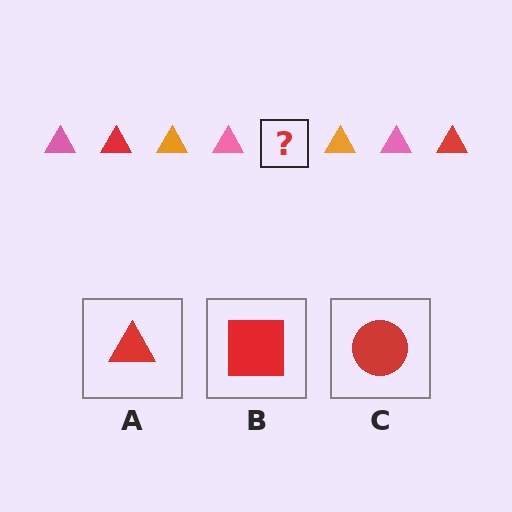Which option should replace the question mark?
Option A.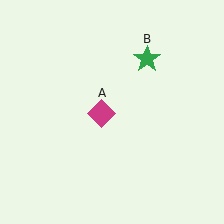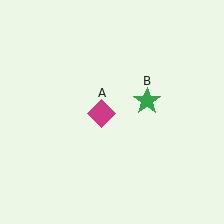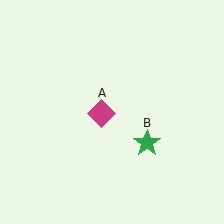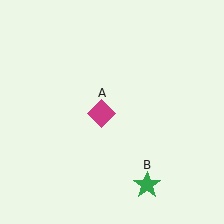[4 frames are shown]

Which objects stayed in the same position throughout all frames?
Magenta diamond (object A) remained stationary.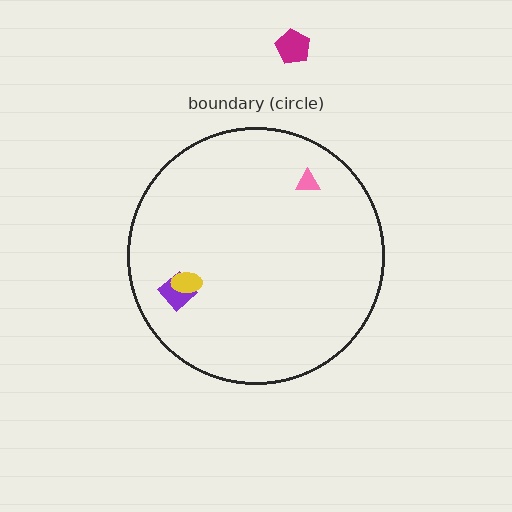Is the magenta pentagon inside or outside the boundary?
Outside.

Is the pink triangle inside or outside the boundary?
Inside.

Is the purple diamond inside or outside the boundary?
Inside.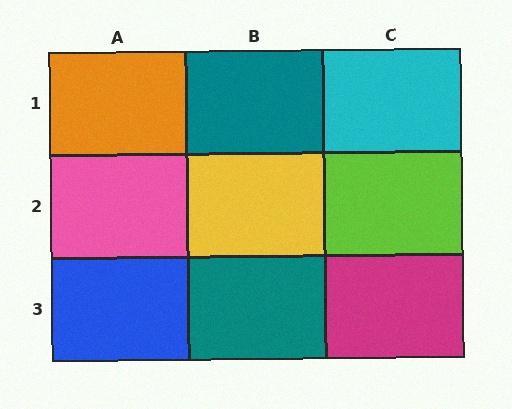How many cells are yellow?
1 cell is yellow.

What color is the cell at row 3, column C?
Magenta.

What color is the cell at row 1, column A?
Orange.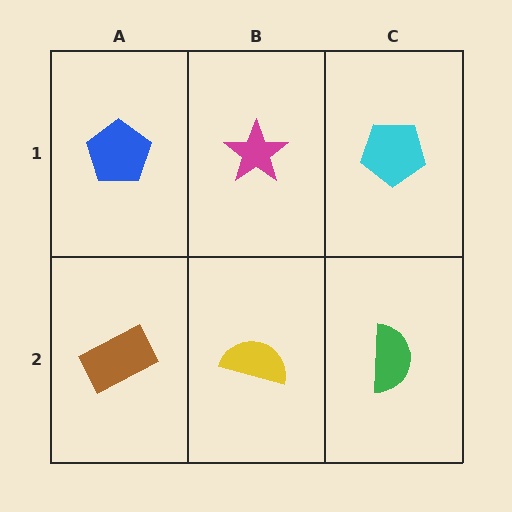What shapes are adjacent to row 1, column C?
A green semicircle (row 2, column C), a magenta star (row 1, column B).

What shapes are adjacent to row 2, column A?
A blue pentagon (row 1, column A), a yellow semicircle (row 2, column B).